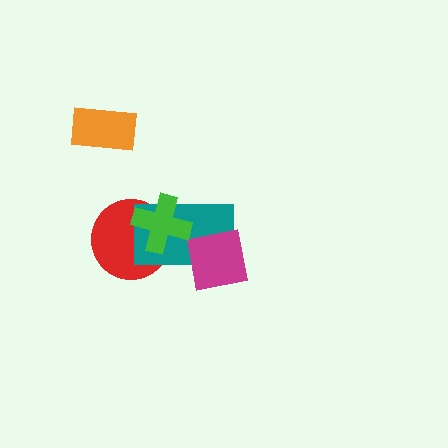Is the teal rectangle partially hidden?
Yes, it is partially covered by another shape.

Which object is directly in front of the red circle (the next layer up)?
The teal rectangle is directly in front of the red circle.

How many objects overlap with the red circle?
2 objects overlap with the red circle.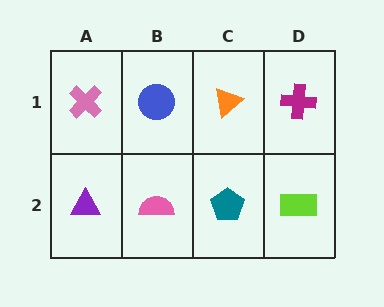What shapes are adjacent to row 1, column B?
A pink semicircle (row 2, column B), a pink cross (row 1, column A), an orange triangle (row 1, column C).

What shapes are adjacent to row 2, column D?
A magenta cross (row 1, column D), a teal pentagon (row 2, column C).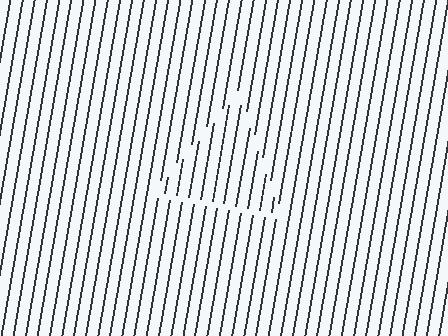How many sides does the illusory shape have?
3 sides — the line-ends trace a triangle.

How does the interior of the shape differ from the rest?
The interior of the shape contains the same grating, shifted by half a period — the contour is defined by the phase discontinuity where line-ends from the inner and outer gratings abut.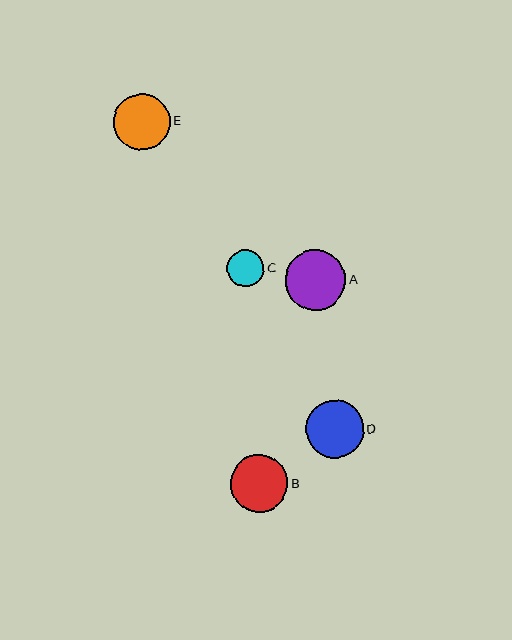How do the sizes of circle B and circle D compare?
Circle B and circle D are approximately the same size.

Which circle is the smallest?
Circle C is the smallest with a size of approximately 38 pixels.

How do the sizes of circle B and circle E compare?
Circle B and circle E are approximately the same size.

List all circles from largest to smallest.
From largest to smallest: A, B, D, E, C.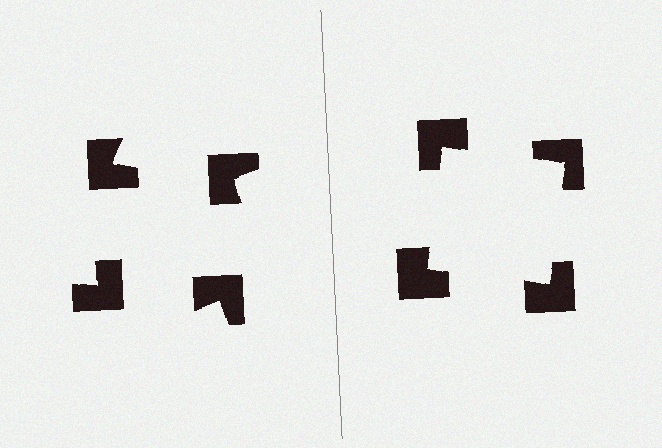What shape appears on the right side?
An illusory square.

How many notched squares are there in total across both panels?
8 — 4 on each side.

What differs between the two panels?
The notched squares are positioned identically on both sides; only the wedge orientations differ. On the right they align to a square; on the left they are misaligned.